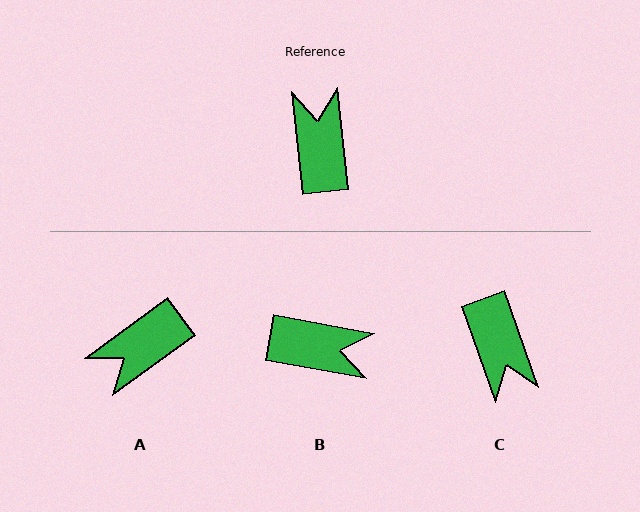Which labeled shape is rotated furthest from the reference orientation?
C, about 166 degrees away.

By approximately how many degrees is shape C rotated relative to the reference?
Approximately 166 degrees clockwise.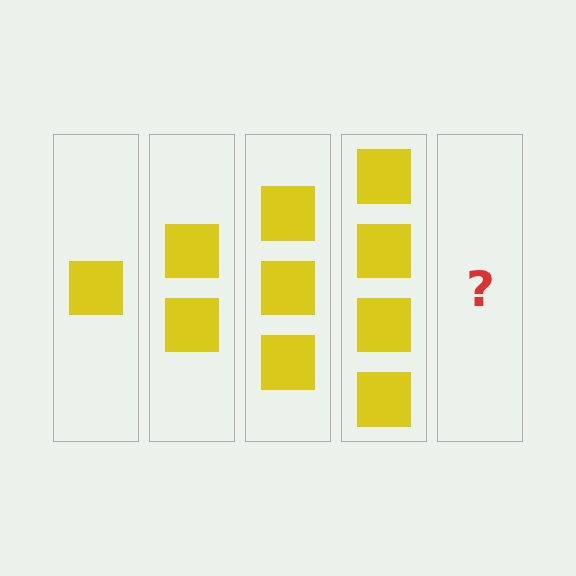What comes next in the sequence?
The next element should be 5 squares.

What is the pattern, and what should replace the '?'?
The pattern is that each step adds one more square. The '?' should be 5 squares.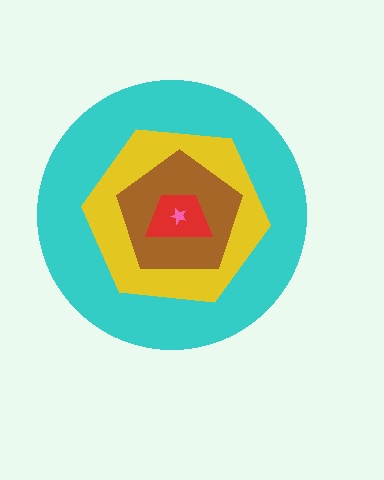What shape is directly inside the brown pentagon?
The red trapezoid.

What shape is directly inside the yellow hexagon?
The brown pentagon.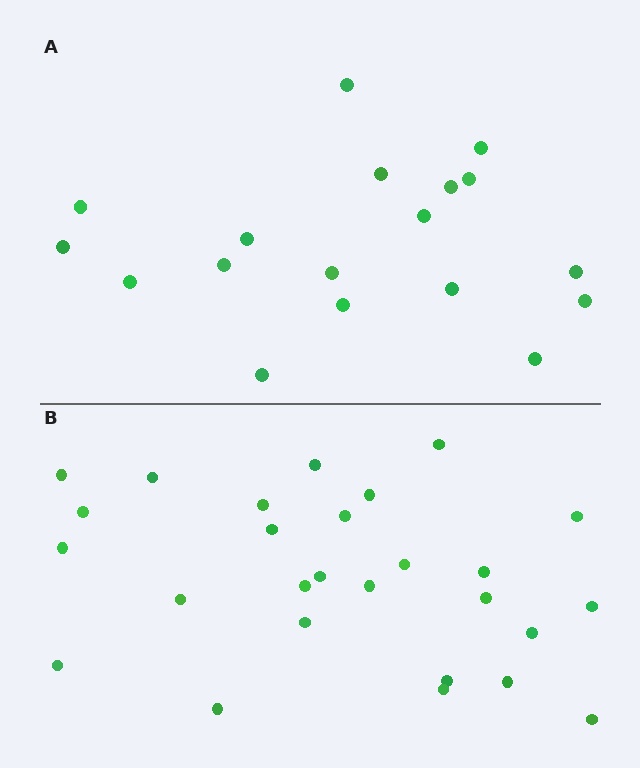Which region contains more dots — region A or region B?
Region B (the bottom region) has more dots.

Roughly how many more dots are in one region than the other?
Region B has roughly 8 or so more dots than region A.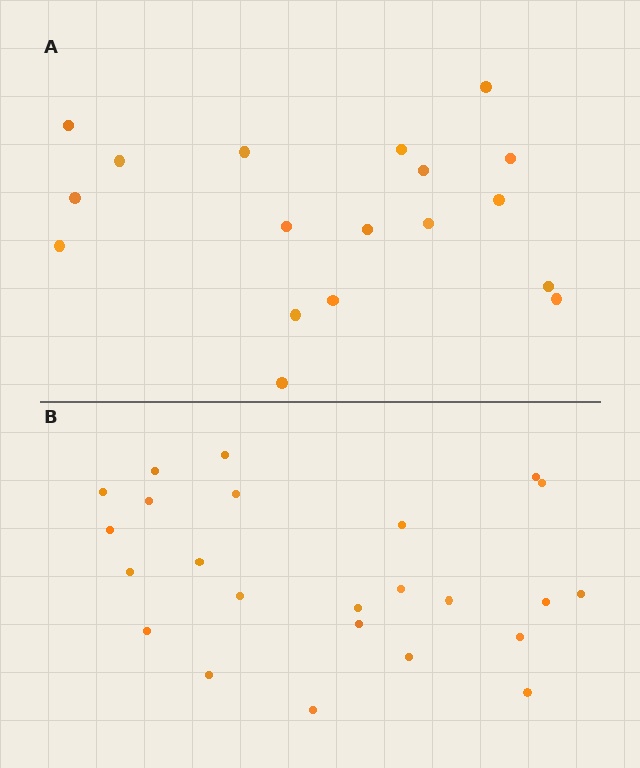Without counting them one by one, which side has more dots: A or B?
Region B (the bottom region) has more dots.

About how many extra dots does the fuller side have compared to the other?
Region B has about 6 more dots than region A.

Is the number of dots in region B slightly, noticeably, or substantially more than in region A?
Region B has noticeably more, but not dramatically so. The ratio is roughly 1.3 to 1.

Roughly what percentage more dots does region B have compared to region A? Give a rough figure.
About 35% more.